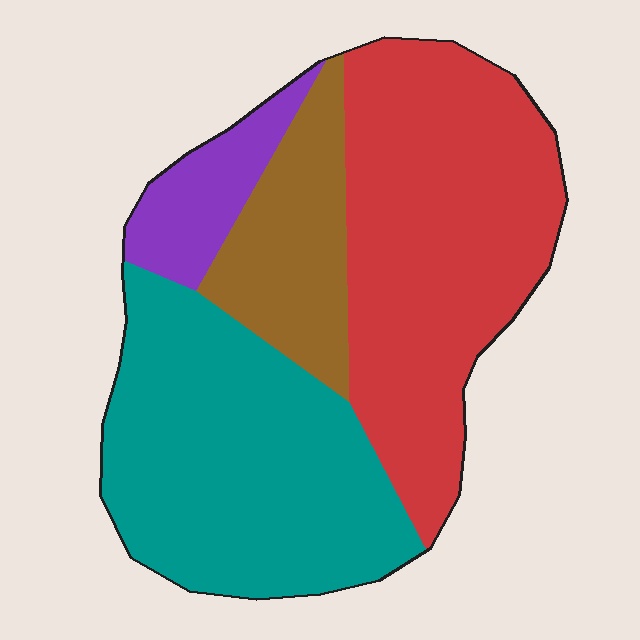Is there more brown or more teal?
Teal.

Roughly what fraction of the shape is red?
Red covers about 40% of the shape.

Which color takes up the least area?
Purple, at roughly 10%.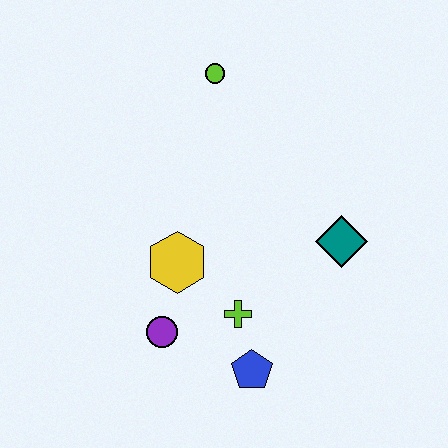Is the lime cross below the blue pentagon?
No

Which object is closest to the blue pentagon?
The lime cross is closest to the blue pentagon.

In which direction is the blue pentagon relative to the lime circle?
The blue pentagon is below the lime circle.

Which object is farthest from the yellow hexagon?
The lime circle is farthest from the yellow hexagon.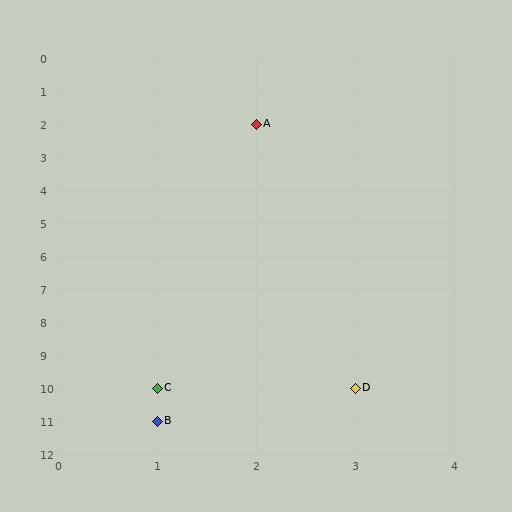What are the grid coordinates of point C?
Point C is at grid coordinates (1, 10).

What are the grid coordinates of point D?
Point D is at grid coordinates (3, 10).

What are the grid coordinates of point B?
Point B is at grid coordinates (1, 11).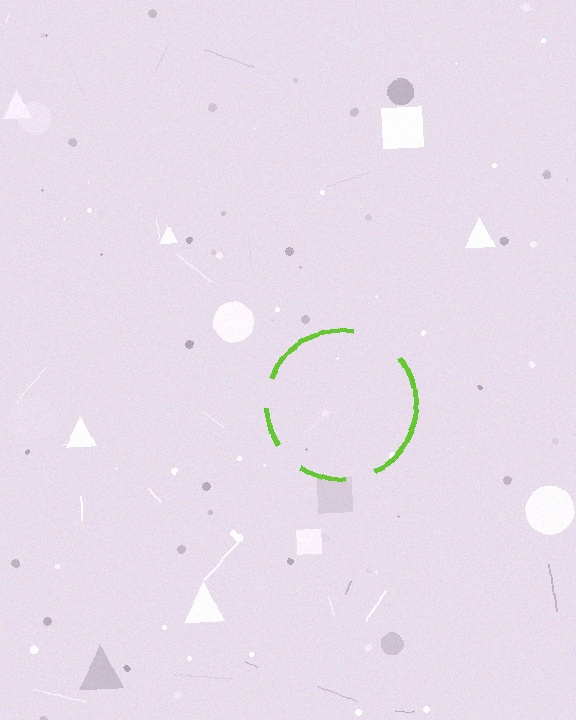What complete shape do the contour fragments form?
The contour fragments form a circle.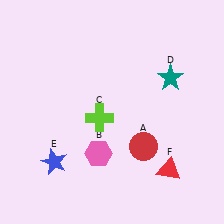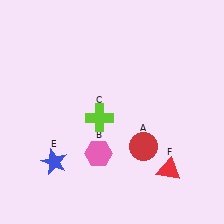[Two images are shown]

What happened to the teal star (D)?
The teal star (D) was removed in Image 2. It was in the top-right area of Image 1.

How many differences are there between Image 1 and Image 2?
There is 1 difference between the two images.